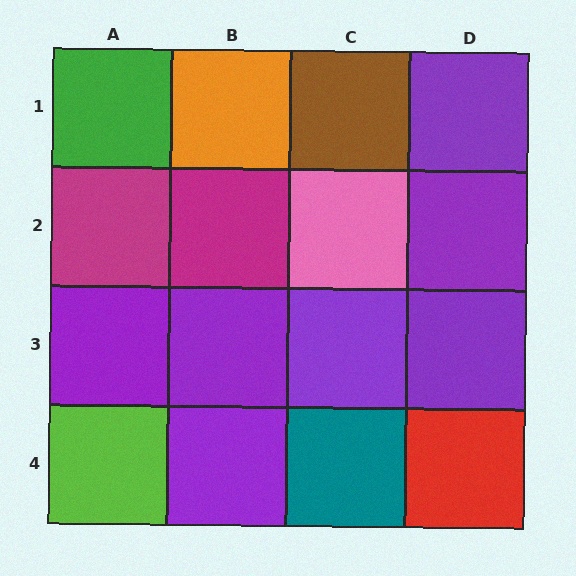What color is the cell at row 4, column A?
Lime.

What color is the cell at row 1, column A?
Green.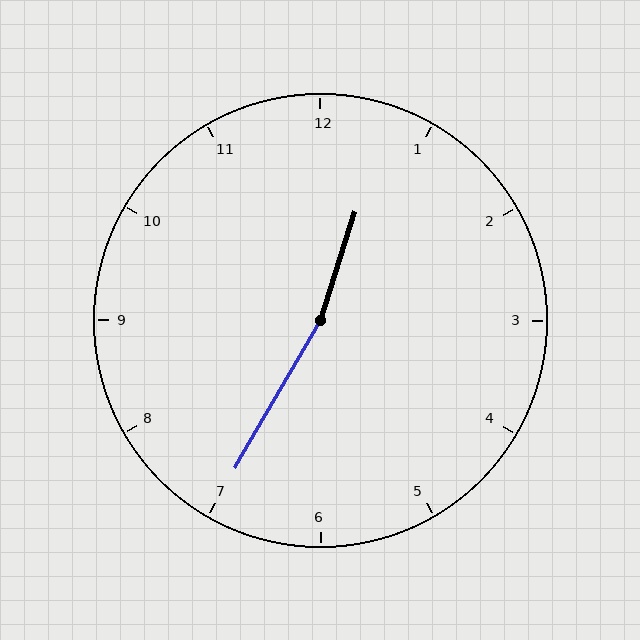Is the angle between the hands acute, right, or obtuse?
It is obtuse.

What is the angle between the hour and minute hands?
Approximately 168 degrees.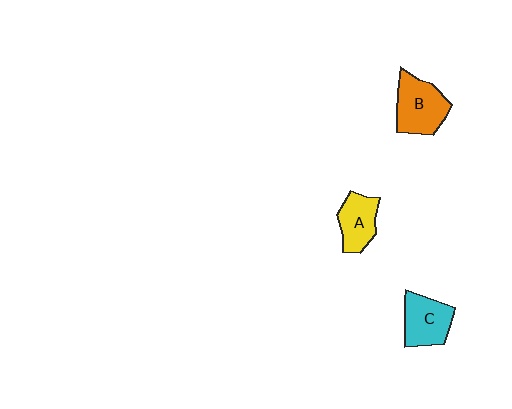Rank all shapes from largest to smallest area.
From largest to smallest: B (orange), C (cyan), A (yellow).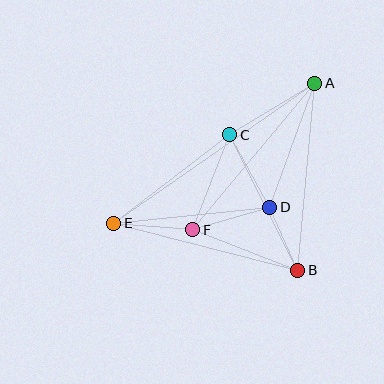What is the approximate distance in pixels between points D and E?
The distance between D and E is approximately 157 pixels.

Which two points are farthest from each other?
Points A and E are farthest from each other.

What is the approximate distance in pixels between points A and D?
The distance between A and D is approximately 132 pixels.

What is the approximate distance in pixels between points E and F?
The distance between E and F is approximately 79 pixels.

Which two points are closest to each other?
Points B and D are closest to each other.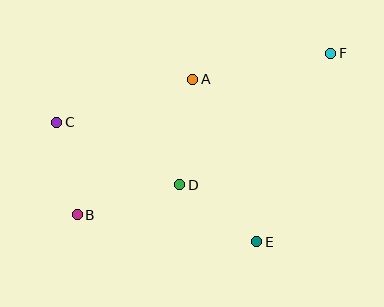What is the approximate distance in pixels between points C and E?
The distance between C and E is approximately 233 pixels.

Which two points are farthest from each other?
Points B and F are farthest from each other.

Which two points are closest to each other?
Points B and C are closest to each other.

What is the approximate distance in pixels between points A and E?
The distance between A and E is approximately 175 pixels.